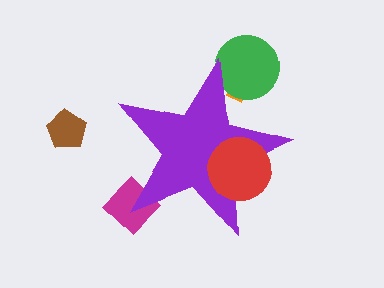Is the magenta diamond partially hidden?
Yes, the magenta diamond is partially hidden behind the purple star.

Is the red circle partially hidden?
No, the red circle is fully visible.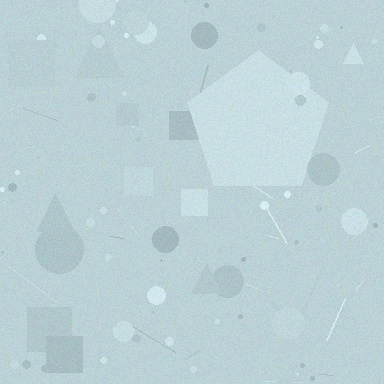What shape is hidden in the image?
A pentagon is hidden in the image.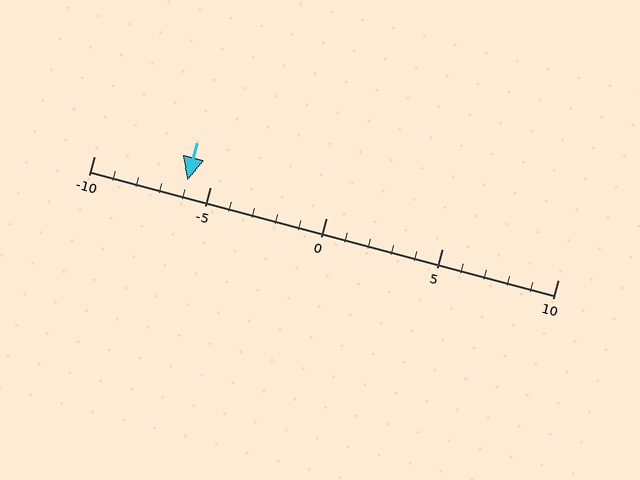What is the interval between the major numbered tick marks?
The major tick marks are spaced 5 units apart.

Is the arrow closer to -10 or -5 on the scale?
The arrow is closer to -5.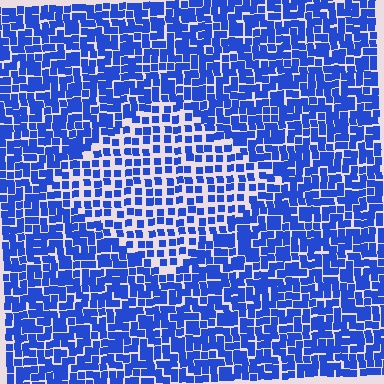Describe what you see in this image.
The image contains small blue elements arranged at two different densities. A diamond-shaped region is visible where the elements are less densely packed than the surrounding area.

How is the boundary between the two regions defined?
The boundary is defined by a change in element density (approximately 1.7x ratio). All elements are the same color, size, and shape.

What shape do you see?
I see a diamond.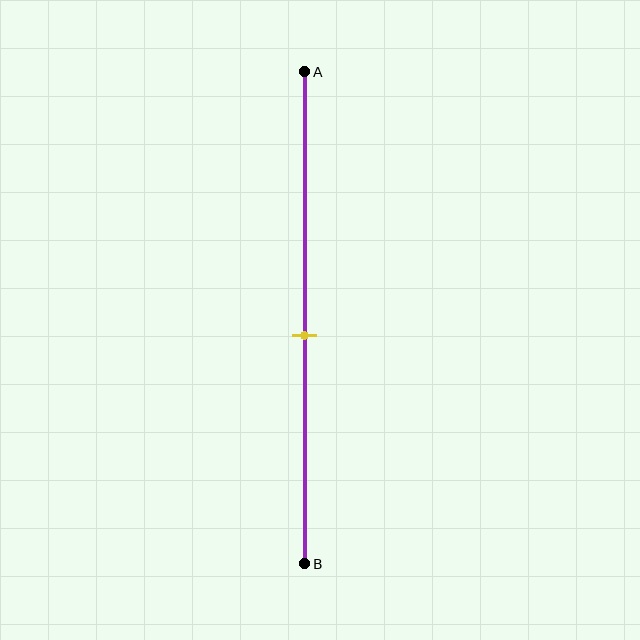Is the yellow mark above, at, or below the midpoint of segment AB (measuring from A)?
The yellow mark is below the midpoint of segment AB.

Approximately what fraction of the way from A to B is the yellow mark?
The yellow mark is approximately 55% of the way from A to B.